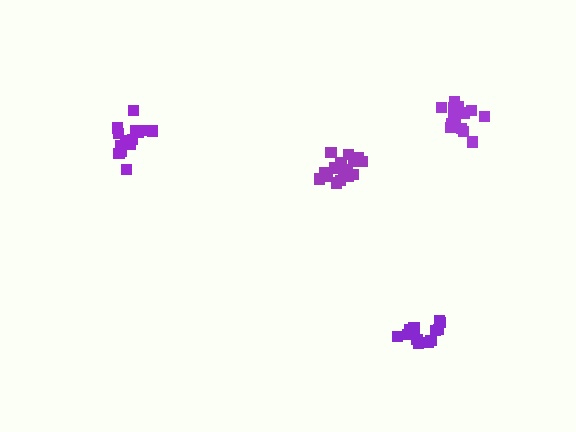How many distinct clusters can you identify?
There are 4 distinct clusters.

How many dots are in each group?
Group 1: 15 dots, Group 2: 17 dots, Group 3: 18 dots, Group 4: 15 dots (65 total).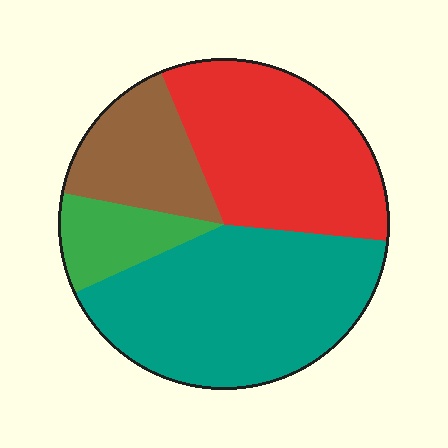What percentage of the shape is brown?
Brown takes up about one sixth (1/6) of the shape.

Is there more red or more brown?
Red.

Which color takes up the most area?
Teal, at roughly 40%.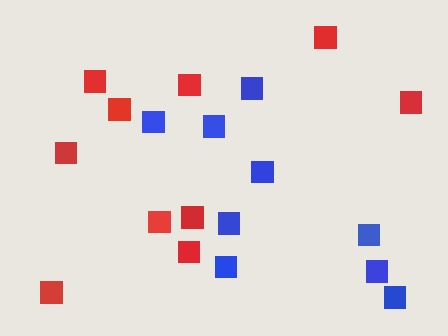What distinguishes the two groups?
There are 2 groups: one group of blue squares (9) and one group of red squares (10).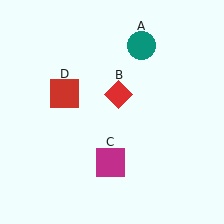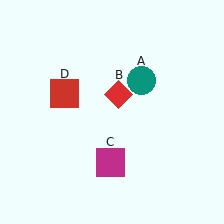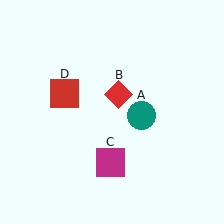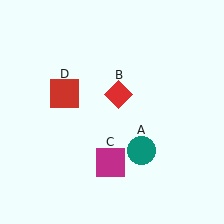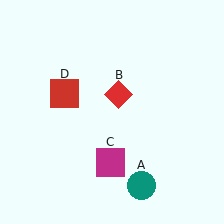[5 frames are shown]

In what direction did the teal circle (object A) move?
The teal circle (object A) moved down.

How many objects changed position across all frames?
1 object changed position: teal circle (object A).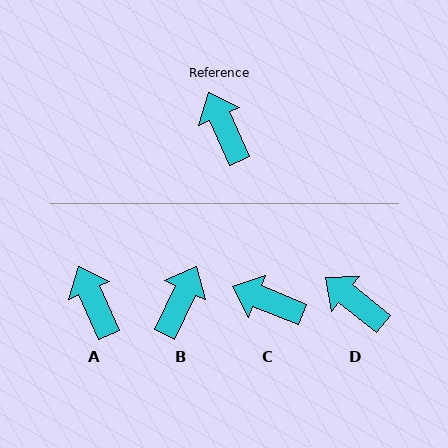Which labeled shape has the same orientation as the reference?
A.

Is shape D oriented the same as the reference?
No, it is off by about 27 degrees.